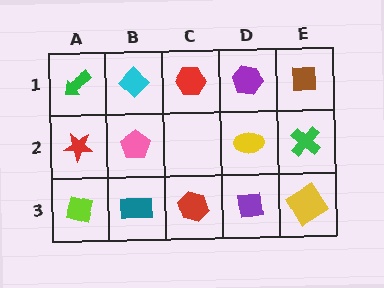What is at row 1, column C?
A red hexagon.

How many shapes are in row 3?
5 shapes.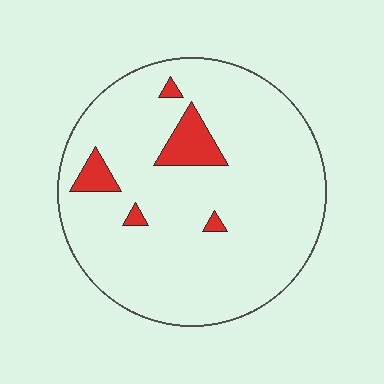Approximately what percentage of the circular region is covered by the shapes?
Approximately 10%.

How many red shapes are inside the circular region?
5.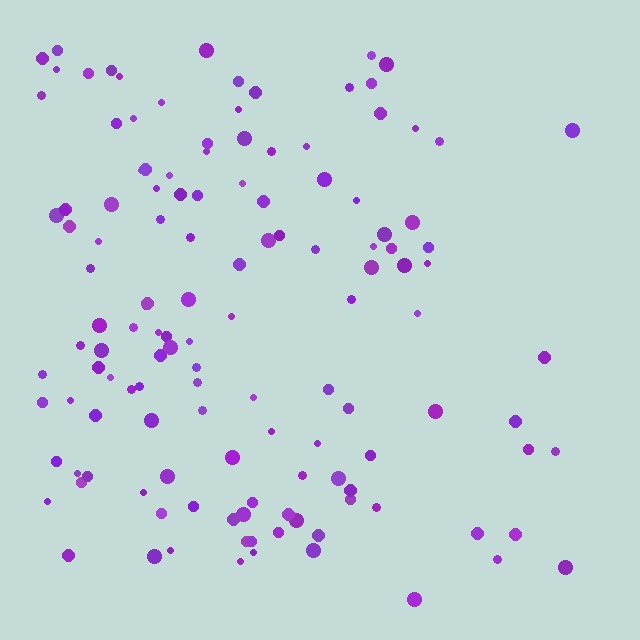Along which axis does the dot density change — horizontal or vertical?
Horizontal.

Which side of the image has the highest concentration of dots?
The left.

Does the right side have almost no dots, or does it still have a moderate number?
Still a moderate number, just noticeably fewer than the left.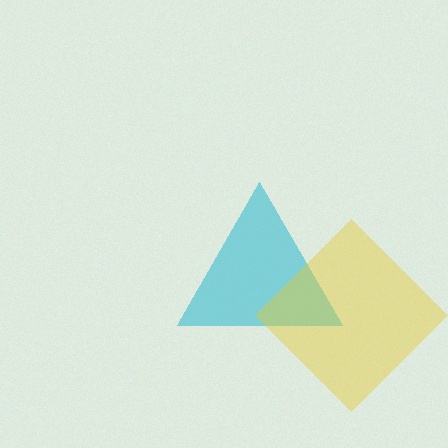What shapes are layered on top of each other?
The layered shapes are: a cyan triangle, a yellow diamond.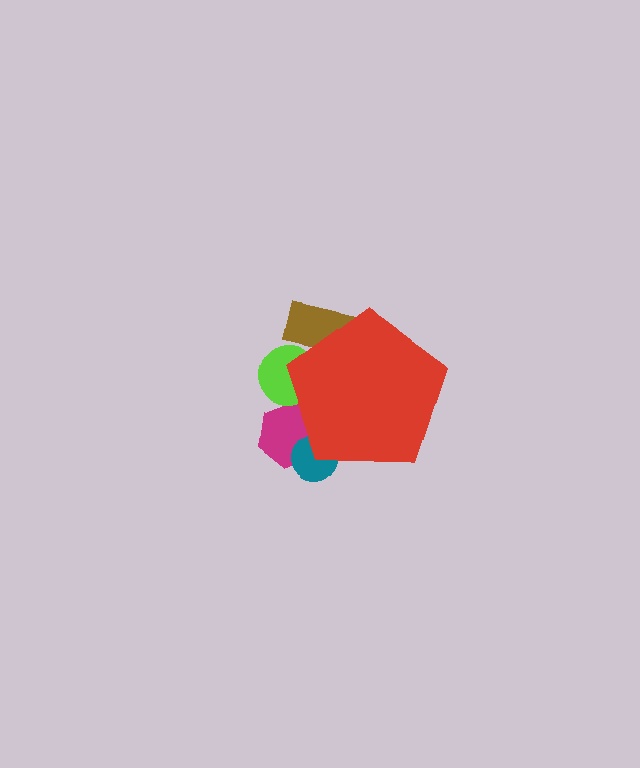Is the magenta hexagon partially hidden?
Yes, the magenta hexagon is partially hidden behind the red pentagon.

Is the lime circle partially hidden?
Yes, the lime circle is partially hidden behind the red pentagon.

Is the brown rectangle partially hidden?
Yes, the brown rectangle is partially hidden behind the red pentagon.